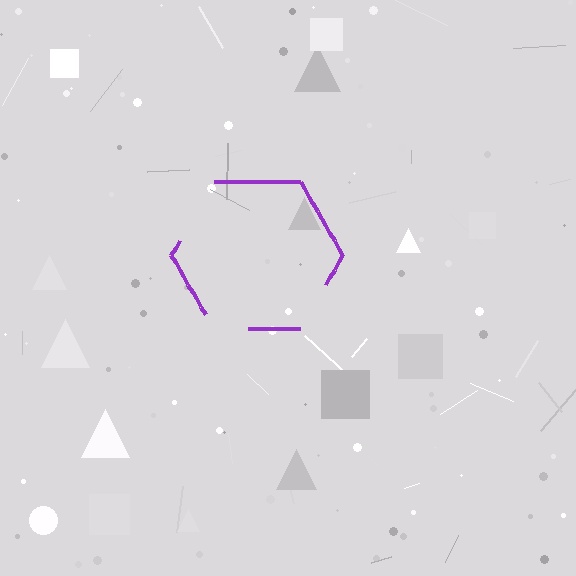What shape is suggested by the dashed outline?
The dashed outline suggests a hexagon.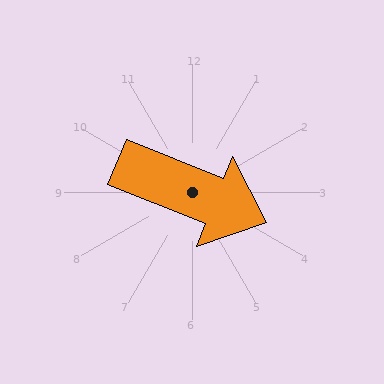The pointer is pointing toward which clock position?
Roughly 4 o'clock.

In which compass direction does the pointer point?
East.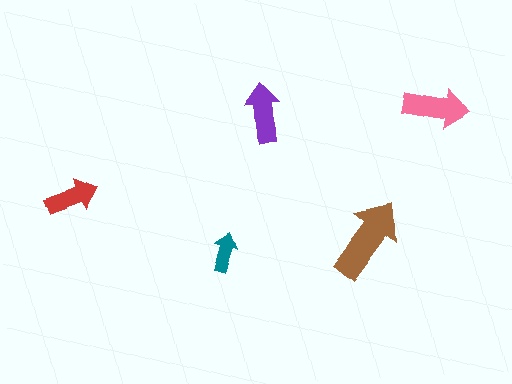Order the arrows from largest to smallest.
the brown one, the pink one, the purple one, the red one, the teal one.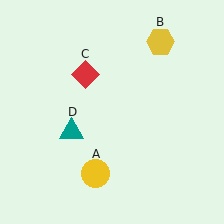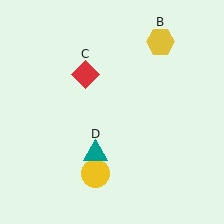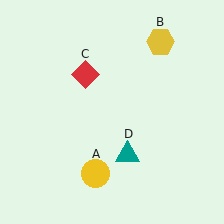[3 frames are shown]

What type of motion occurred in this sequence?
The teal triangle (object D) rotated counterclockwise around the center of the scene.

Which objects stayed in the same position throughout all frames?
Yellow circle (object A) and yellow hexagon (object B) and red diamond (object C) remained stationary.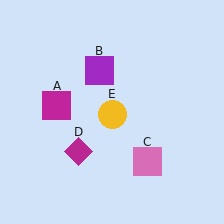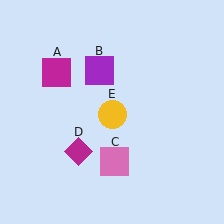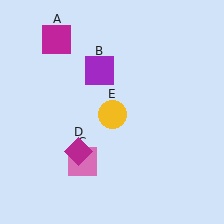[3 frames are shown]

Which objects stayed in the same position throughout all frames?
Purple square (object B) and magenta diamond (object D) and yellow circle (object E) remained stationary.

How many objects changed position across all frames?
2 objects changed position: magenta square (object A), pink square (object C).